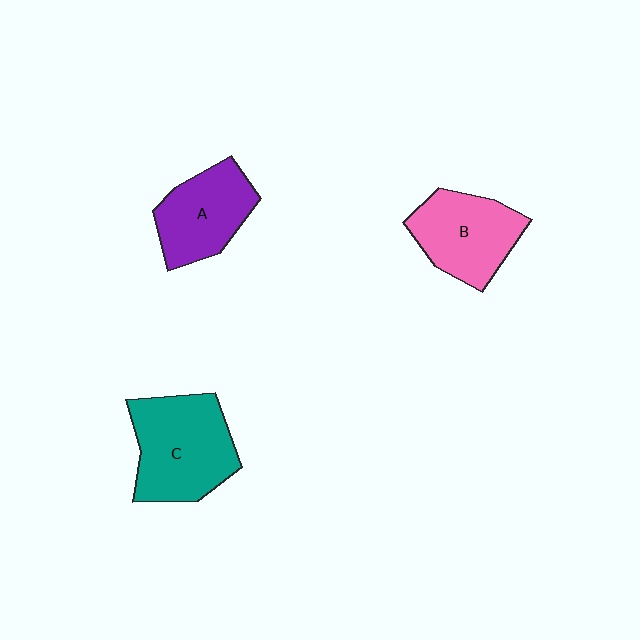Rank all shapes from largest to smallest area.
From largest to smallest: C (teal), B (pink), A (purple).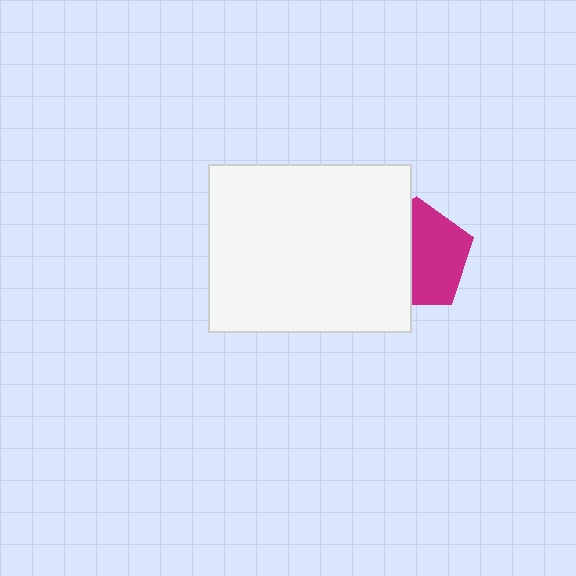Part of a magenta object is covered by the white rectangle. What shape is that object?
It is a pentagon.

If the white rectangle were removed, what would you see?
You would see the complete magenta pentagon.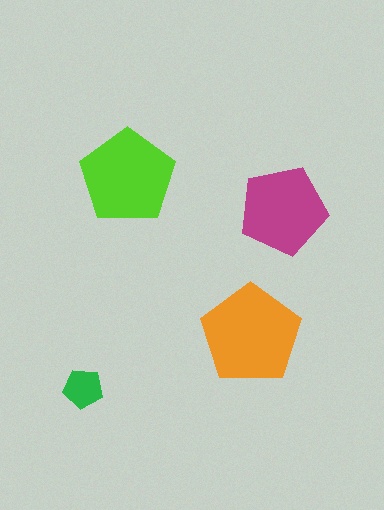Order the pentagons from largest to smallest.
the orange one, the lime one, the magenta one, the green one.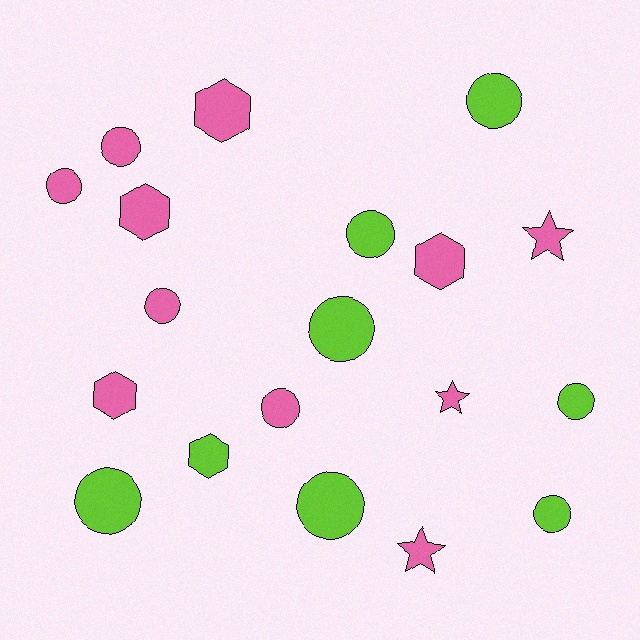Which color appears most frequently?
Pink, with 11 objects.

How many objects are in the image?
There are 19 objects.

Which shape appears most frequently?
Circle, with 11 objects.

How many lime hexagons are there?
There is 1 lime hexagon.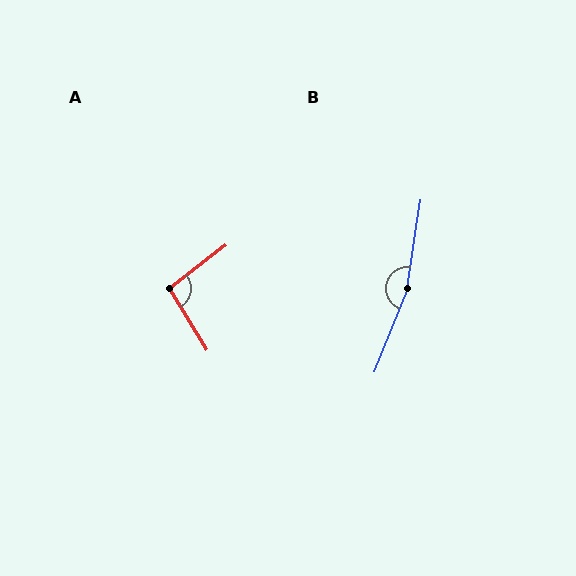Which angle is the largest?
B, at approximately 167 degrees.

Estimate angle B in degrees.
Approximately 167 degrees.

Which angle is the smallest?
A, at approximately 97 degrees.